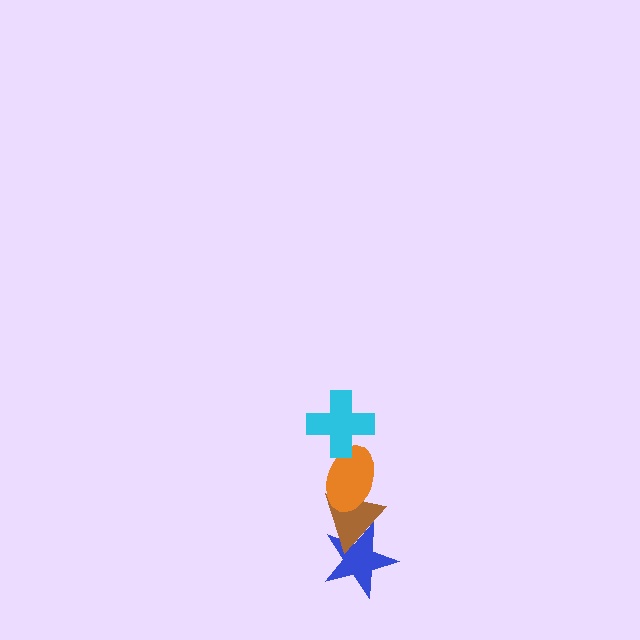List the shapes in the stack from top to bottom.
From top to bottom: the cyan cross, the orange ellipse, the brown triangle, the blue star.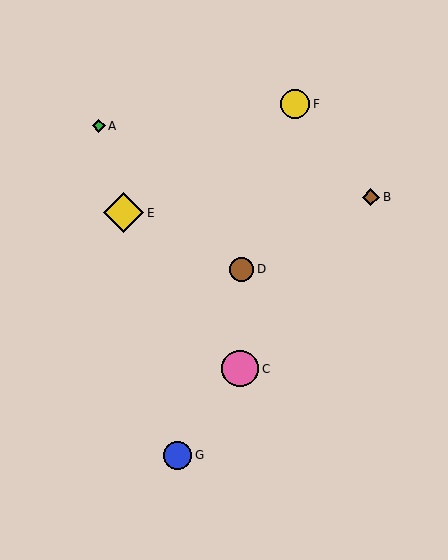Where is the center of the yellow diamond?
The center of the yellow diamond is at (124, 213).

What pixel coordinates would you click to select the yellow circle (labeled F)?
Click at (295, 104) to select the yellow circle F.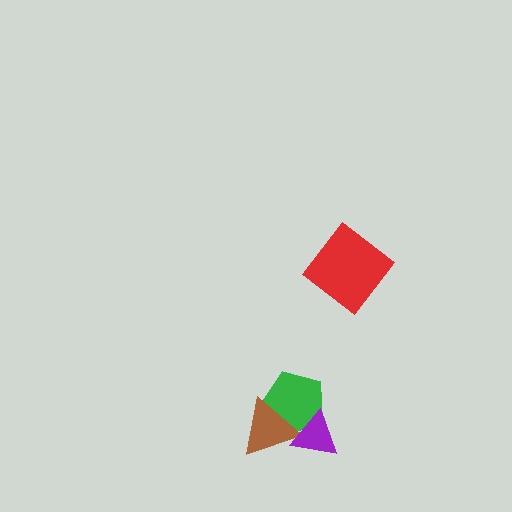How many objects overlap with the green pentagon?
2 objects overlap with the green pentagon.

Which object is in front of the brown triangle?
The purple triangle is in front of the brown triangle.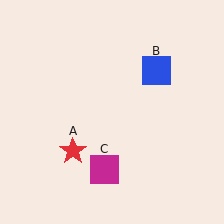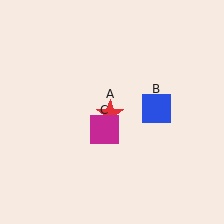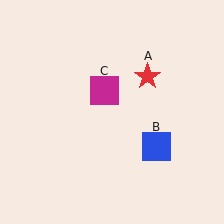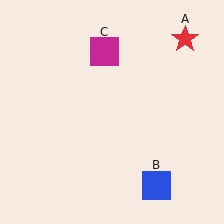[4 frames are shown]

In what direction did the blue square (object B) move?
The blue square (object B) moved down.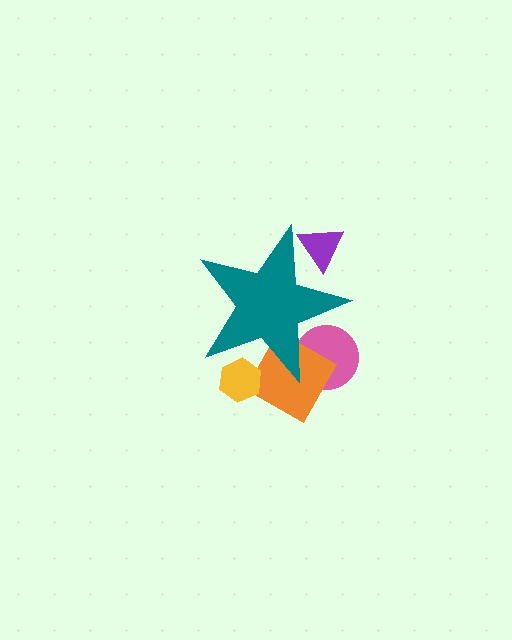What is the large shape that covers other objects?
A teal star.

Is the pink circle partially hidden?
Yes, the pink circle is partially hidden behind the teal star.